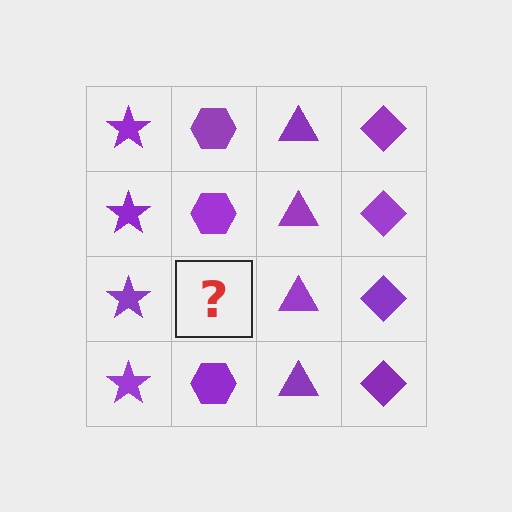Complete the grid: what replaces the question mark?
The question mark should be replaced with a purple hexagon.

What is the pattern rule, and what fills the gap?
The rule is that each column has a consistent shape. The gap should be filled with a purple hexagon.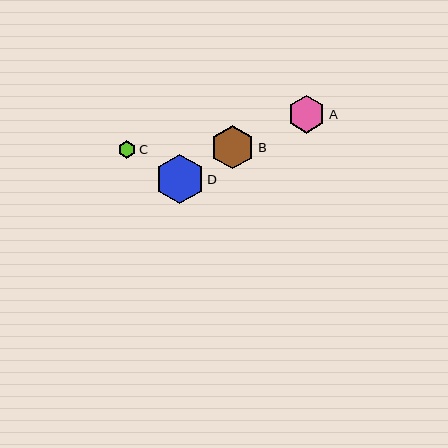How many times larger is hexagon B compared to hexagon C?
Hexagon B is approximately 2.5 times the size of hexagon C.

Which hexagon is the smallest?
Hexagon C is the smallest with a size of approximately 17 pixels.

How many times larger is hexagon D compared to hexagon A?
Hexagon D is approximately 1.3 times the size of hexagon A.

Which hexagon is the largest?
Hexagon D is the largest with a size of approximately 49 pixels.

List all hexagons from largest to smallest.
From largest to smallest: D, B, A, C.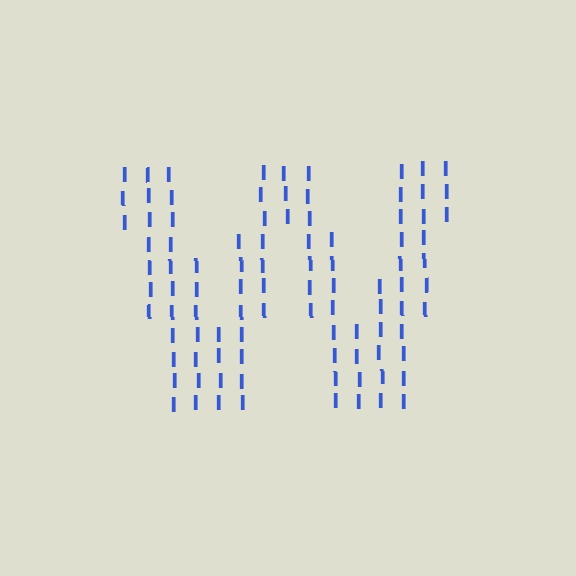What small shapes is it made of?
It is made of small letter I's.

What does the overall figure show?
The overall figure shows the letter W.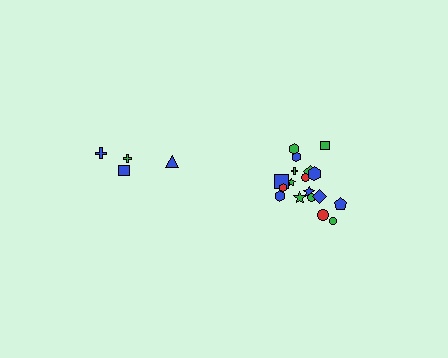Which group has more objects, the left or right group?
The right group.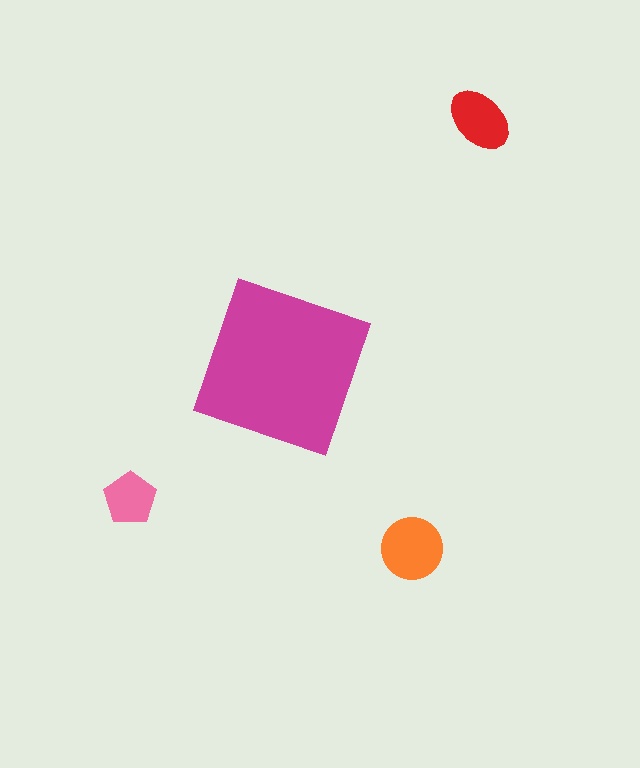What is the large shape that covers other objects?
A magenta diamond.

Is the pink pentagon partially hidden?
No, the pink pentagon is fully visible.